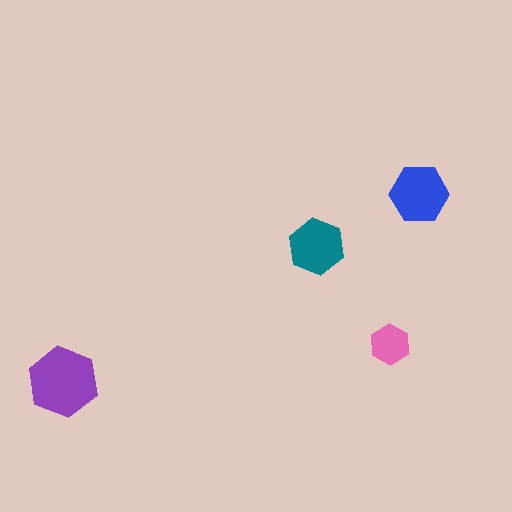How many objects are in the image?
There are 4 objects in the image.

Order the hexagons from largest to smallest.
the purple one, the blue one, the teal one, the pink one.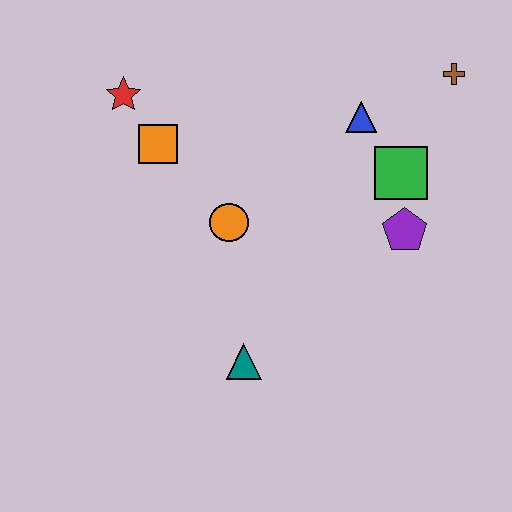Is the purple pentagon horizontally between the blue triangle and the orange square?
No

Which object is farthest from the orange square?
The brown cross is farthest from the orange square.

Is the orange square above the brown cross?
No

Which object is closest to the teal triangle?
The orange circle is closest to the teal triangle.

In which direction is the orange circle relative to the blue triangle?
The orange circle is to the left of the blue triangle.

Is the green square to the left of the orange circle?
No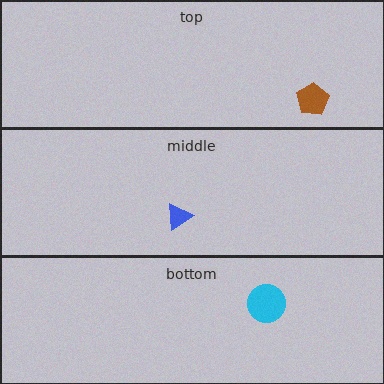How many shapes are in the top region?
1.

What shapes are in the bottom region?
The cyan circle.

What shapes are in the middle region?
The blue triangle.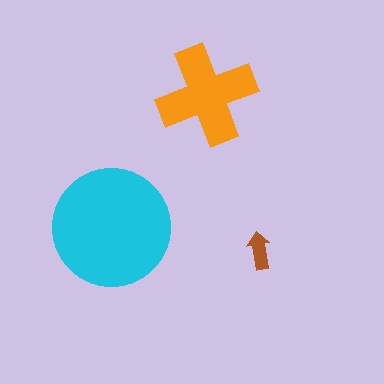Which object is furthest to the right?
The brown arrow is rightmost.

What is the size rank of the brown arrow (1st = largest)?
3rd.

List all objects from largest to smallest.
The cyan circle, the orange cross, the brown arrow.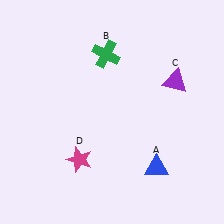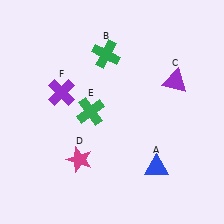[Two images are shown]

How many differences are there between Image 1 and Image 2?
There are 2 differences between the two images.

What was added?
A green cross (E), a purple cross (F) were added in Image 2.